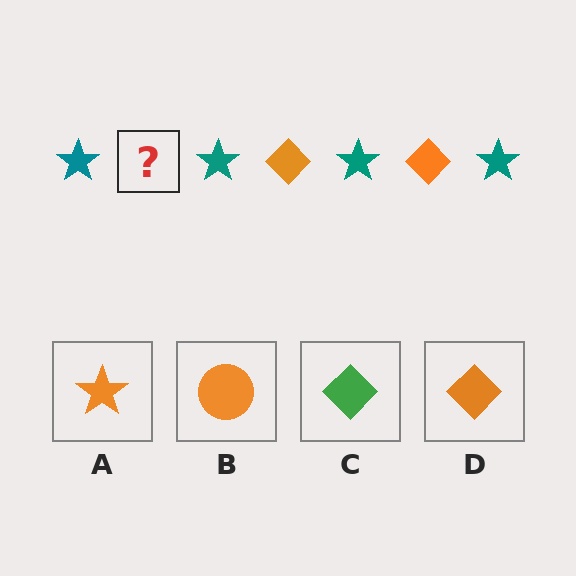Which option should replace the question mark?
Option D.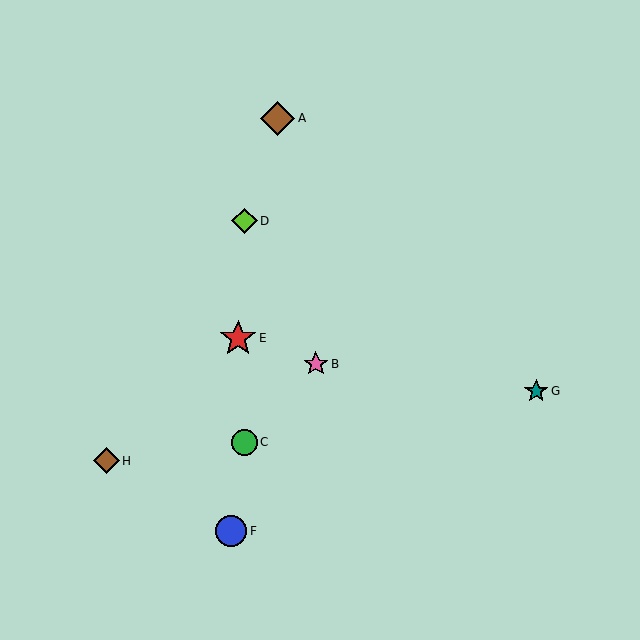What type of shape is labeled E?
Shape E is a red star.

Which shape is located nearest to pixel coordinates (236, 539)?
The blue circle (labeled F) at (231, 531) is nearest to that location.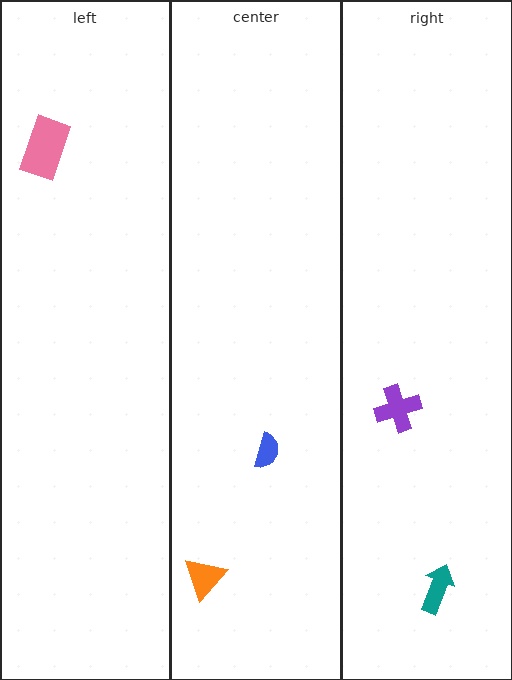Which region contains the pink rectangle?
The left region.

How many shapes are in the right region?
2.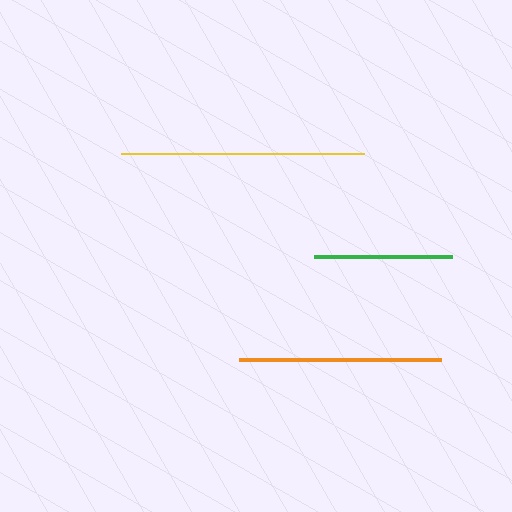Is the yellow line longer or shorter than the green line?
The yellow line is longer than the green line.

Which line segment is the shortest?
The green line is the shortest at approximately 138 pixels.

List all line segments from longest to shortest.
From longest to shortest: yellow, orange, green.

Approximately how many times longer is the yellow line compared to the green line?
The yellow line is approximately 1.8 times the length of the green line.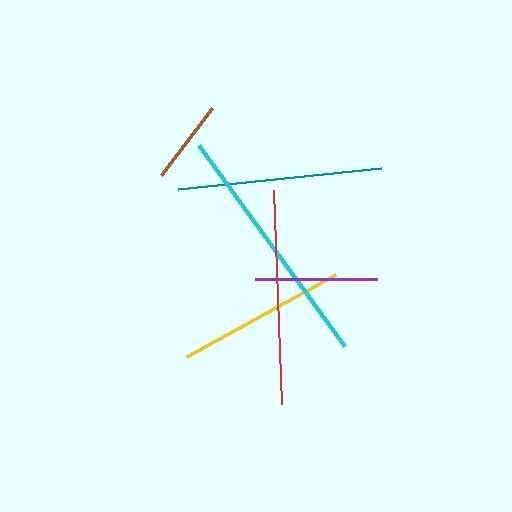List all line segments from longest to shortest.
From longest to shortest: cyan, red, teal, yellow, purple, brown.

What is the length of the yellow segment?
The yellow segment is approximately 169 pixels long.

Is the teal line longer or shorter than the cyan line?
The cyan line is longer than the teal line.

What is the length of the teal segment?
The teal segment is approximately 204 pixels long.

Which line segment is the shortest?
The brown line is the shortest at approximately 84 pixels.